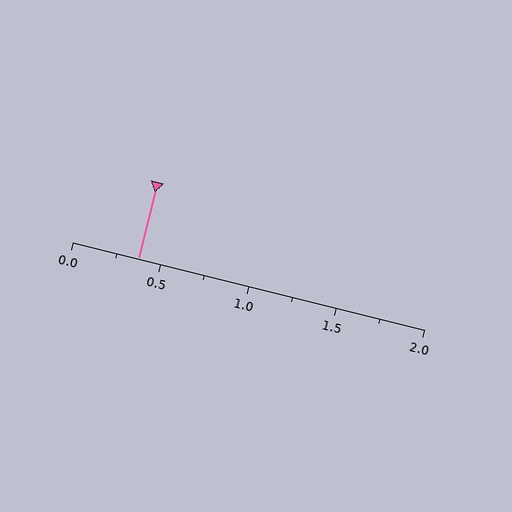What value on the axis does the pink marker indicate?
The marker indicates approximately 0.38.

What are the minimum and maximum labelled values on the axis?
The axis runs from 0.0 to 2.0.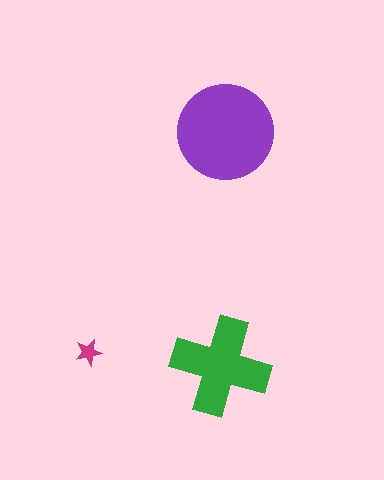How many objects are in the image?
There are 3 objects in the image.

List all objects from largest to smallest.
The purple circle, the green cross, the magenta star.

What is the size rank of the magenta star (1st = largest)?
3rd.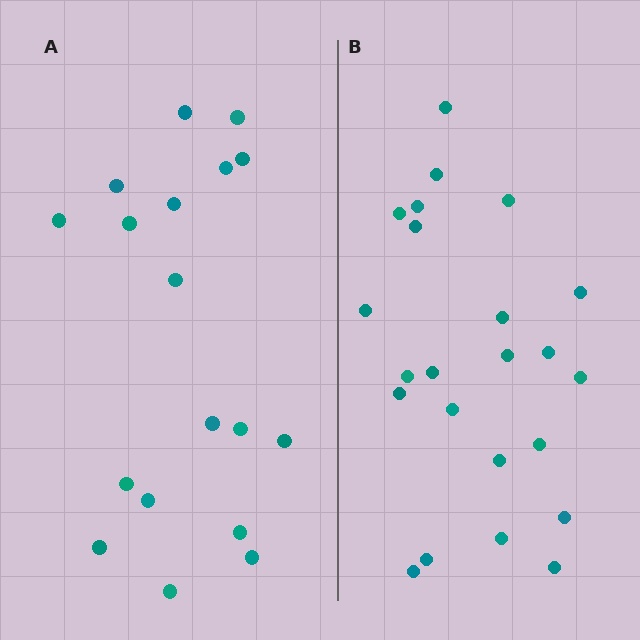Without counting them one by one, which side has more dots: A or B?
Region B (the right region) has more dots.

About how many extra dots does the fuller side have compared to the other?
Region B has about 5 more dots than region A.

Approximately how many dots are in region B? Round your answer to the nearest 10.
About 20 dots. (The exact count is 23, which rounds to 20.)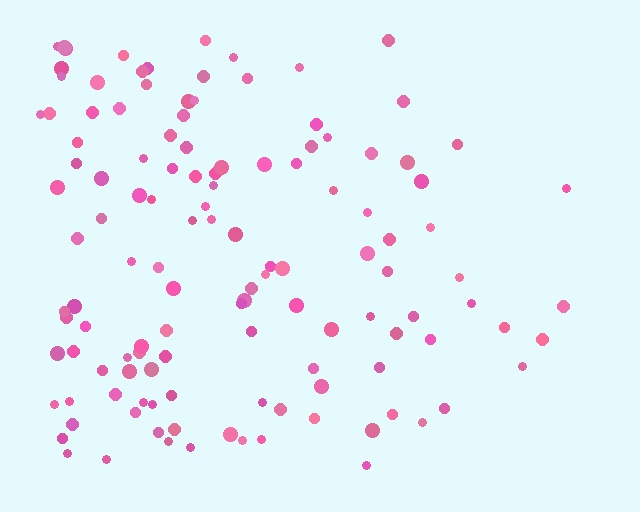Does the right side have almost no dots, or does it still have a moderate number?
Still a moderate number, just noticeably fewer than the left.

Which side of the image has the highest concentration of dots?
The left.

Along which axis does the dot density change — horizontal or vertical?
Horizontal.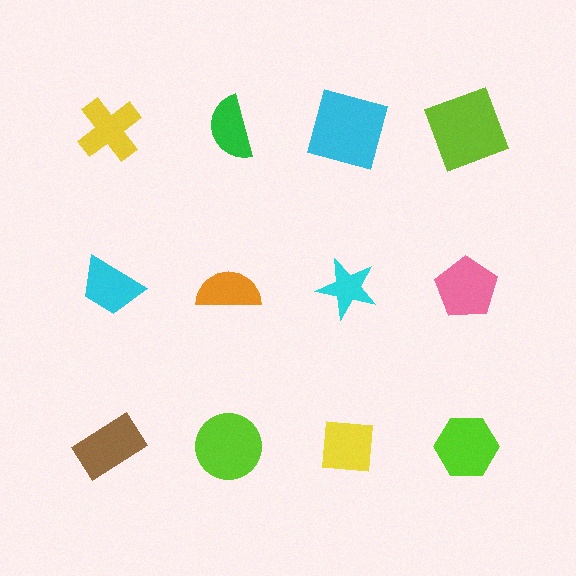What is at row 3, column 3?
A yellow square.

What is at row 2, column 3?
A cyan star.